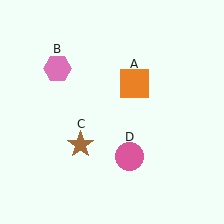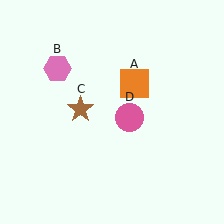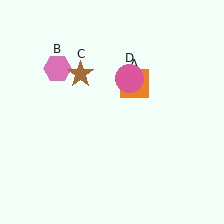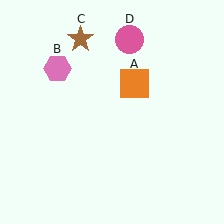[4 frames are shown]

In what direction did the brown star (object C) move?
The brown star (object C) moved up.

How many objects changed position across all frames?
2 objects changed position: brown star (object C), pink circle (object D).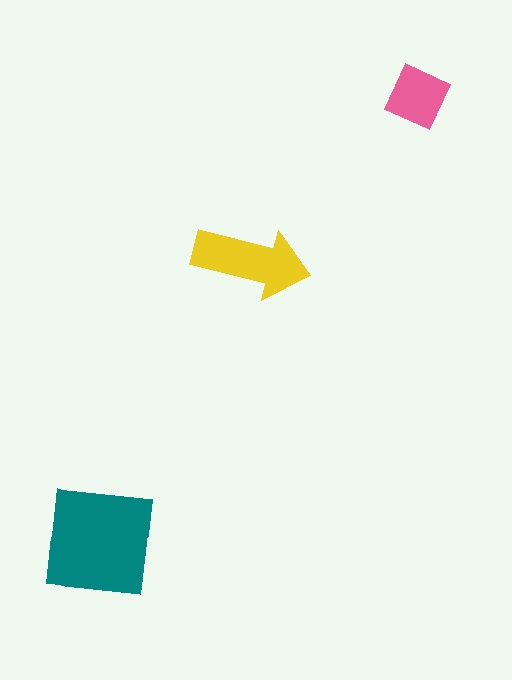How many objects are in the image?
There are 3 objects in the image.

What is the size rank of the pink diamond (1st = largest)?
3rd.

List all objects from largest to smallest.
The teal square, the yellow arrow, the pink diamond.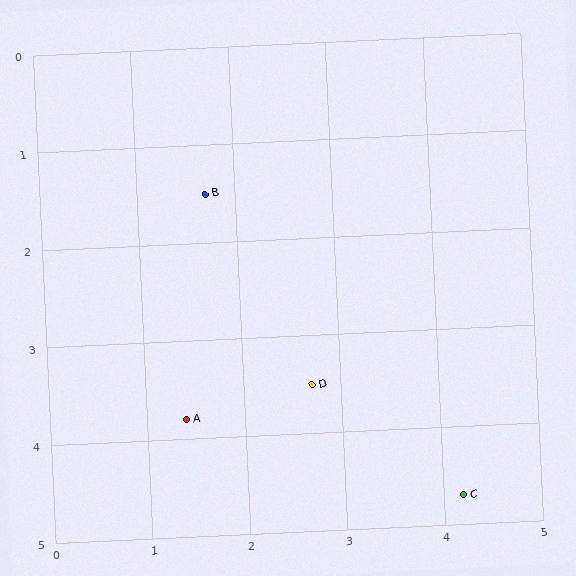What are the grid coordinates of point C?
Point C is at approximately (4.2, 4.7).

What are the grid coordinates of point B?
Point B is at approximately (1.7, 1.5).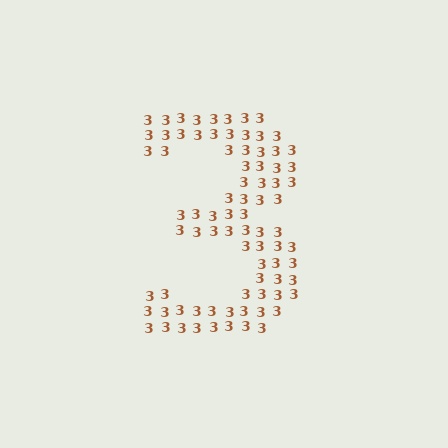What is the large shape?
The large shape is the digit 3.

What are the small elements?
The small elements are digit 3's.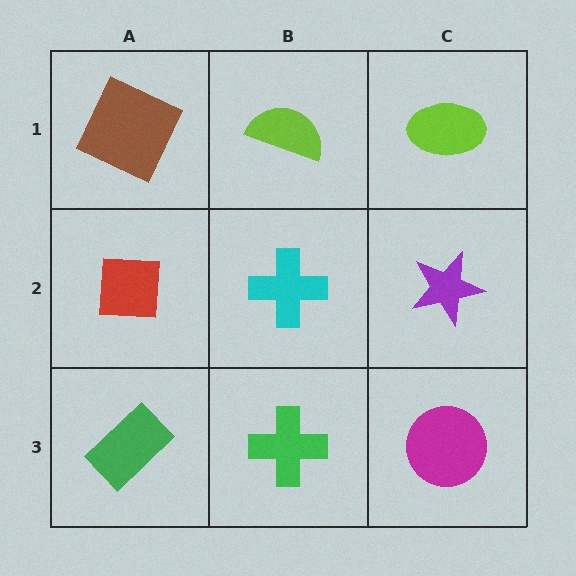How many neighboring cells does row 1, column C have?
2.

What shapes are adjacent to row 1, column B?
A cyan cross (row 2, column B), a brown square (row 1, column A), a lime ellipse (row 1, column C).